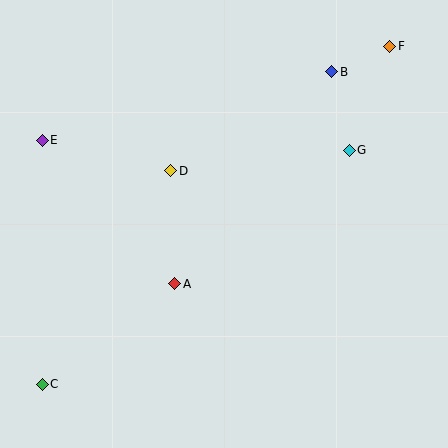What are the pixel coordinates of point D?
Point D is at (171, 171).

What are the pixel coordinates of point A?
Point A is at (175, 284).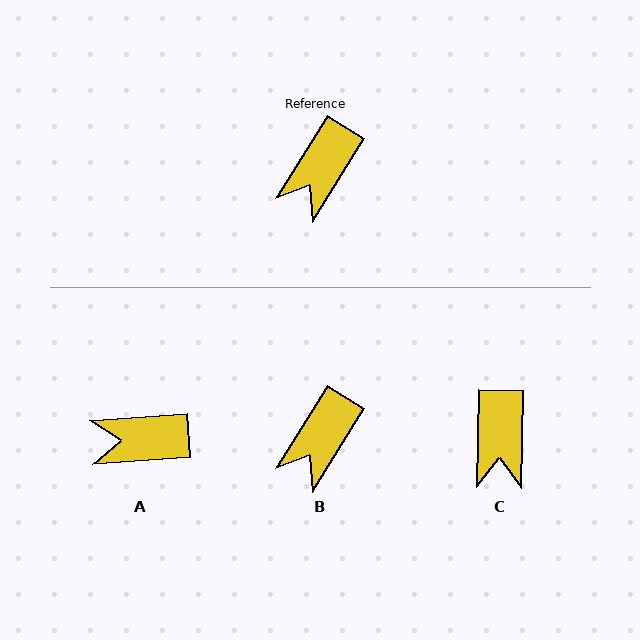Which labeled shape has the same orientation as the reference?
B.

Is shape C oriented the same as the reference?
No, it is off by about 31 degrees.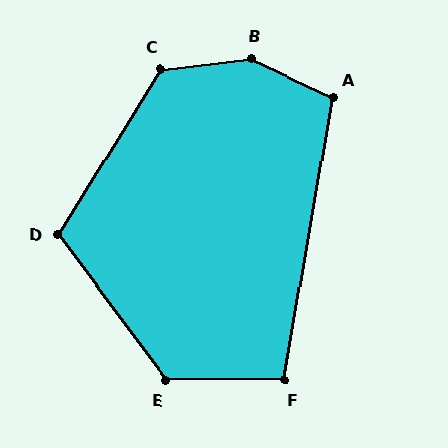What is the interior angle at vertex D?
Approximately 111 degrees (obtuse).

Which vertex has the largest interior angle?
B, at approximately 148 degrees.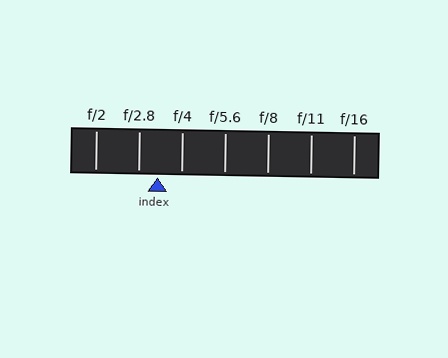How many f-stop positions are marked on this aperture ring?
There are 7 f-stop positions marked.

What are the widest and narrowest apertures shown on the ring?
The widest aperture shown is f/2 and the narrowest is f/16.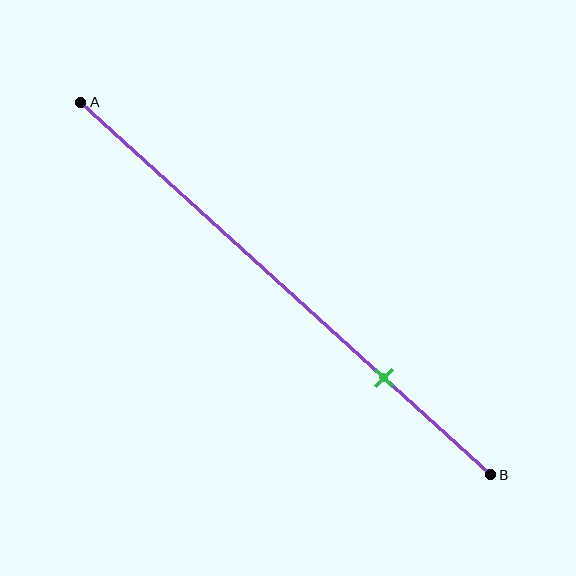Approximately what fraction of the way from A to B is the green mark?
The green mark is approximately 75% of the way from A to B.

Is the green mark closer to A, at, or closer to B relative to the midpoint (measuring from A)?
The green mark is closer to point B than the midpoint of segment AB.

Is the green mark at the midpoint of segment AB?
No, the mark is at about 75% from A, not at the 50% midpoint.